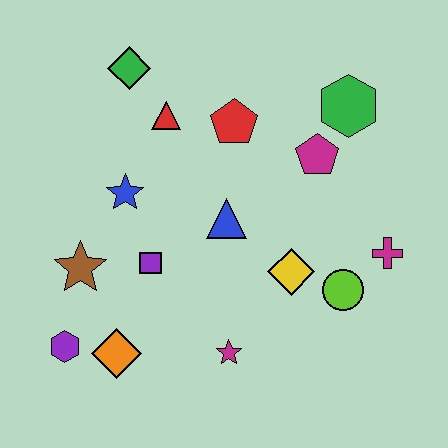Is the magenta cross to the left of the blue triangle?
No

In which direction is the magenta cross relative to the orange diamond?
The magenta cross is to the right of the orange diamond.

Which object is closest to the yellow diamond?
The lime circle is closest to the yellow diamond.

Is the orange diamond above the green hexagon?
No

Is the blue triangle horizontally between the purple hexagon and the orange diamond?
No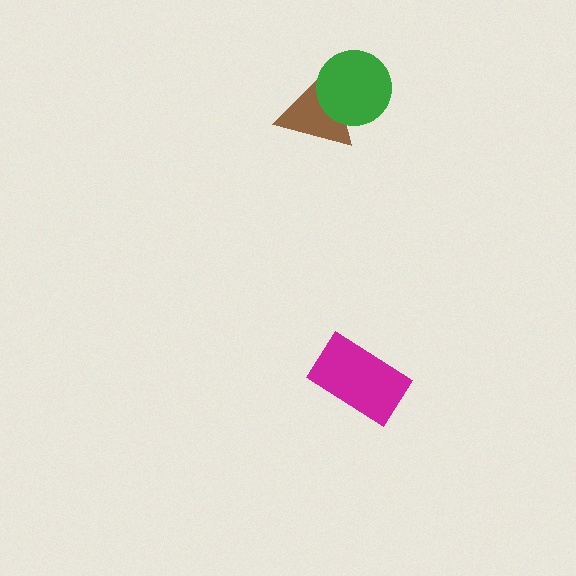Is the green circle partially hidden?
No, no other shape covers it.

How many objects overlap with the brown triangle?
1 object overlaps with the brown triangle.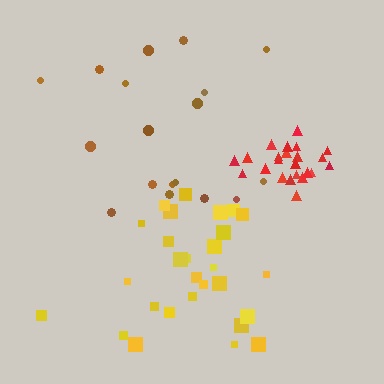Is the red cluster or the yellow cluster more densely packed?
Red.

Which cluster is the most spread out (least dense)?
Brown.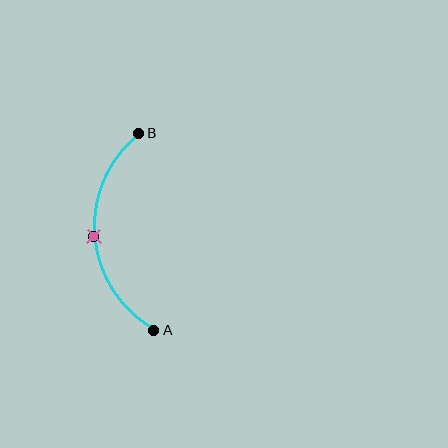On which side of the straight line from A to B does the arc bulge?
The arc bulges to the left of the straight line connecting A and B.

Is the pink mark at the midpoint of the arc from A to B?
Yes. The pink mark lies on the arc at equal arc-length from both A and B — it is the arc midpoint.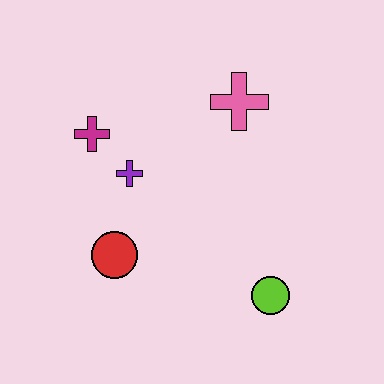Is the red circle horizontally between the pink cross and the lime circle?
No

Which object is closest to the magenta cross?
The purple cross is closest to the magenta cross.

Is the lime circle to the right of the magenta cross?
Yes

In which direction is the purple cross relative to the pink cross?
The purple cross is to the left of the pink cross.